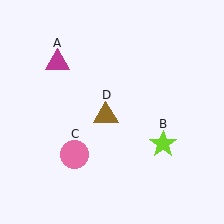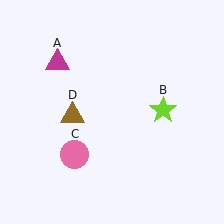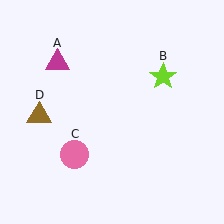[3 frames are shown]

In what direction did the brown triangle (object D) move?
The brown triangle (object D) moved left.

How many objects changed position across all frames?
2 objects changed position: lime star (object B), brown triangle (object D).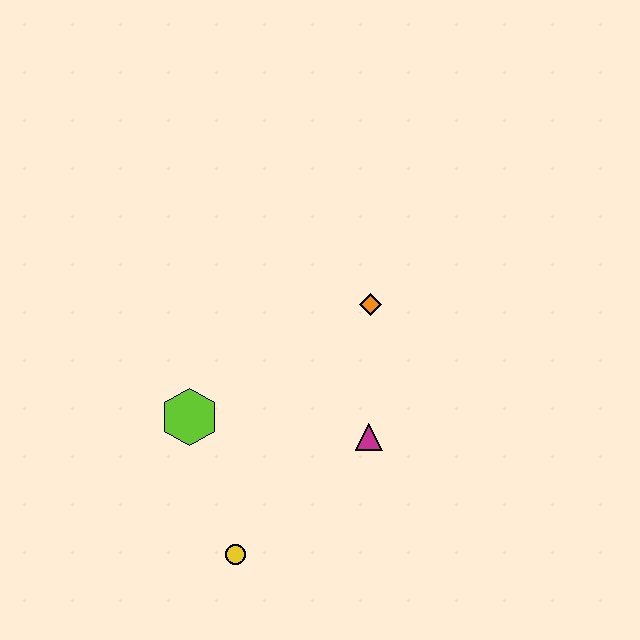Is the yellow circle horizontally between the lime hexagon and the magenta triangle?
Yes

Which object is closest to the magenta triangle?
The orange diamond is closest to the magenta triangle.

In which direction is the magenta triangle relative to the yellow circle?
The magenta triangle is to the right of the yellow circle.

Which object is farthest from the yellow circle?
The orange diamond is farthest from the yellow circle.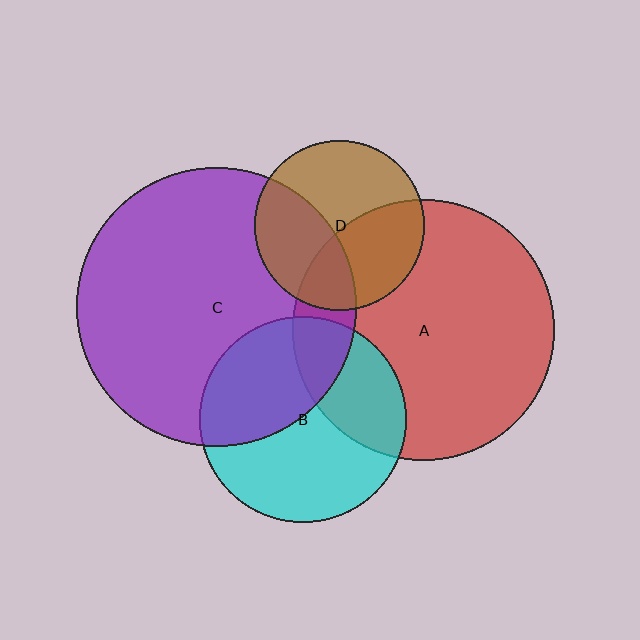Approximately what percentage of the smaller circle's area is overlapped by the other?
Approximately 15%.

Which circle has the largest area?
Circle C (purple).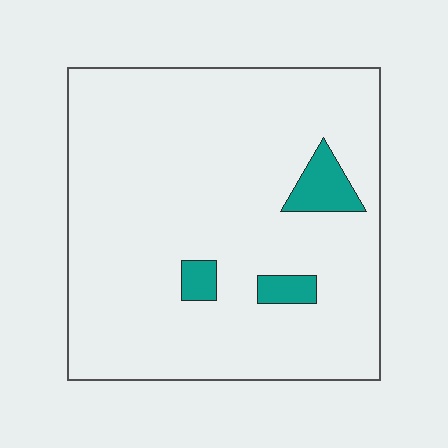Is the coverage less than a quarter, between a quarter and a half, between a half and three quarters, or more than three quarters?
Less than a quarter.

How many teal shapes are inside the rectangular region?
3.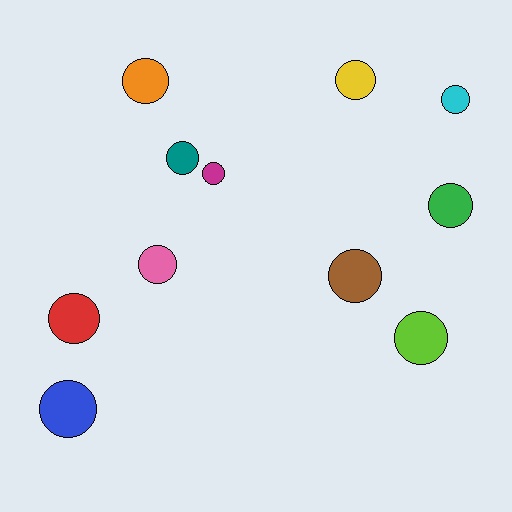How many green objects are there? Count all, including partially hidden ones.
There is 1 green object.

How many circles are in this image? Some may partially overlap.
There are 11 circles.